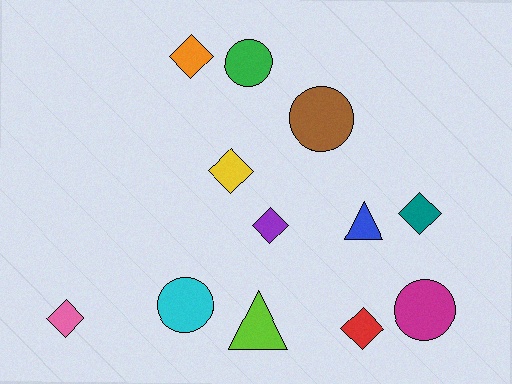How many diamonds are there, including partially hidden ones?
There are 6 diamonds.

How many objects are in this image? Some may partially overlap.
There are 12 objects.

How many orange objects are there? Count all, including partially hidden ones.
There is 1 orange object.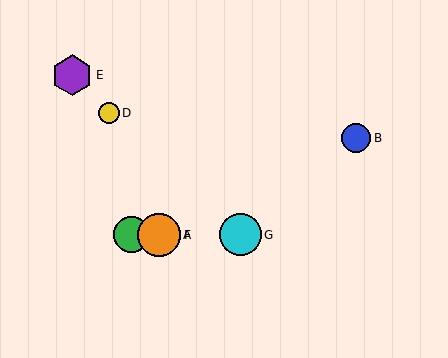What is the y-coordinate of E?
Object E is at y≈75.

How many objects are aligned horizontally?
4 objects (A, C, F, G) are aligned horizontally.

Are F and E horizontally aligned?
No, F is at y≈235 and E is at y≈75.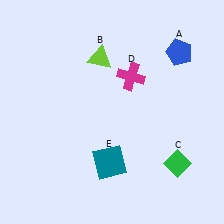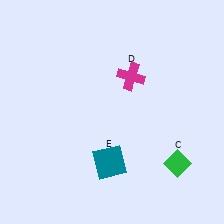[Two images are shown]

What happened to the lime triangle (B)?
The lime triangle (B) was removed in Image 2. It was in the top-left area of Image 1.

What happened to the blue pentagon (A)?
The blue pentagon (A) was removed in Image 2. It was in the top-right area of Image 1.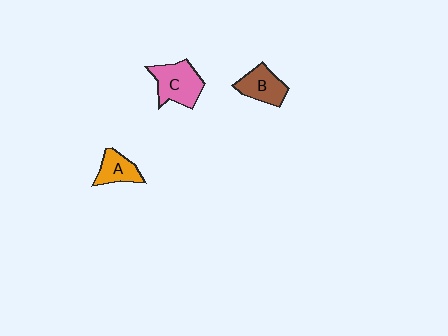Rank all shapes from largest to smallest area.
From largest to smallest: C (pink), B (brown), A (orange).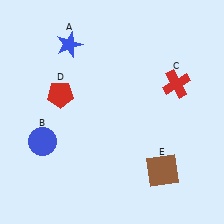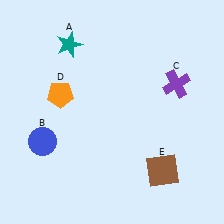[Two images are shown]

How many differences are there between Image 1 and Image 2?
There are 3 differences between the two images.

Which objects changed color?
A changed from blue to teal. C changed from red to purple. D changed from red to orange.